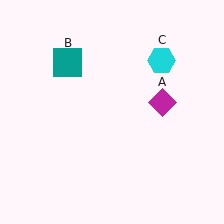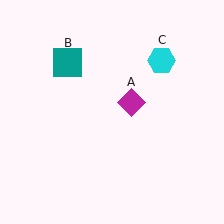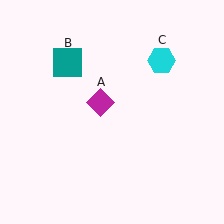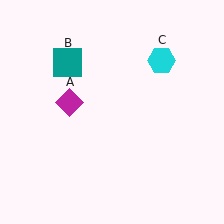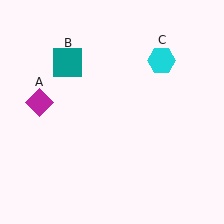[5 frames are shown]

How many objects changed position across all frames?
1 object changed position: magenta diamond (object A).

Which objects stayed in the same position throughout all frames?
Teal square (object B) and cyan hexagon (object C) remained stationary.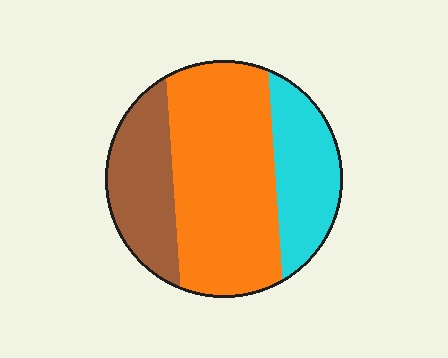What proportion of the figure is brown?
Brown takes up about one quarter (1/4) of the figure.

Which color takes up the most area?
Orange, at roughly 55%.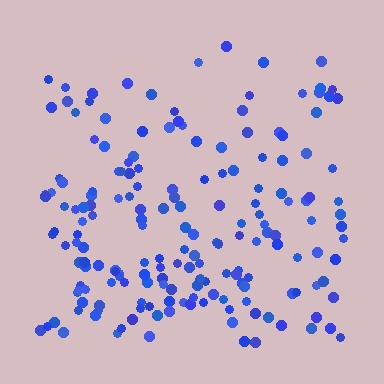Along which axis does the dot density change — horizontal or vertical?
Vertical.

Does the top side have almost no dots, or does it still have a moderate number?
Still a moderate number, just noticeably fewer than the bottom.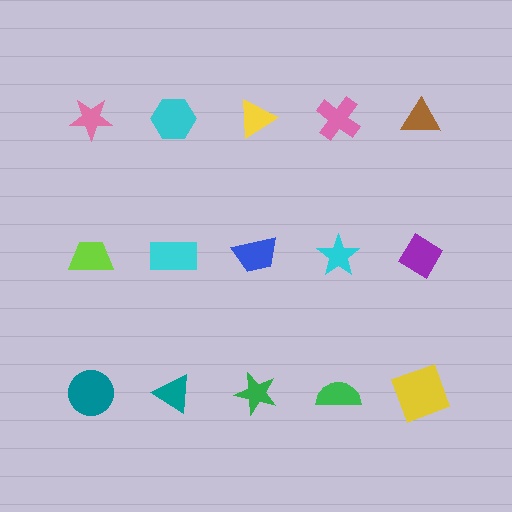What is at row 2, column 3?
A blue trapezoid.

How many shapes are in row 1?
5 shapes.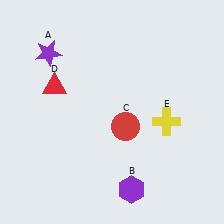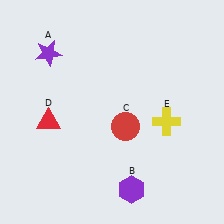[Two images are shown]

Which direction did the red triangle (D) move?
The red triangle (D) moved down.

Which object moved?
The red triangle (D) moved down.